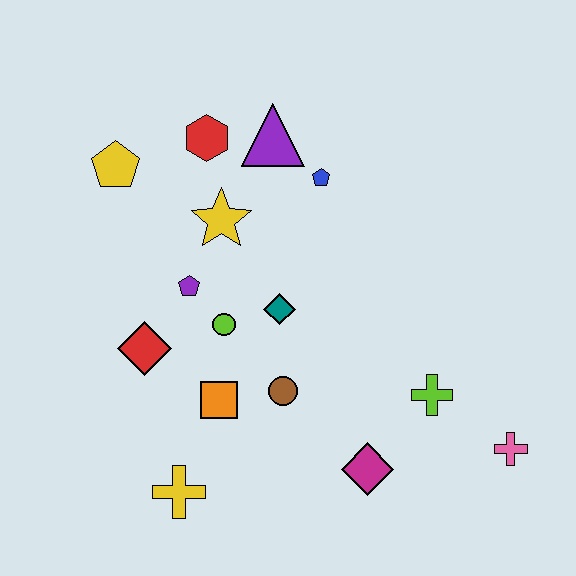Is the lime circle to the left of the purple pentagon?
No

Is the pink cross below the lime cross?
Yes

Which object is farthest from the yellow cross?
The purple triangle is farthest from the yellow cross.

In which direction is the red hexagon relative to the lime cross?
The red hexagon is above the lime cross.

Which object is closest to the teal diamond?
The lime circle is closest to the teal diamond.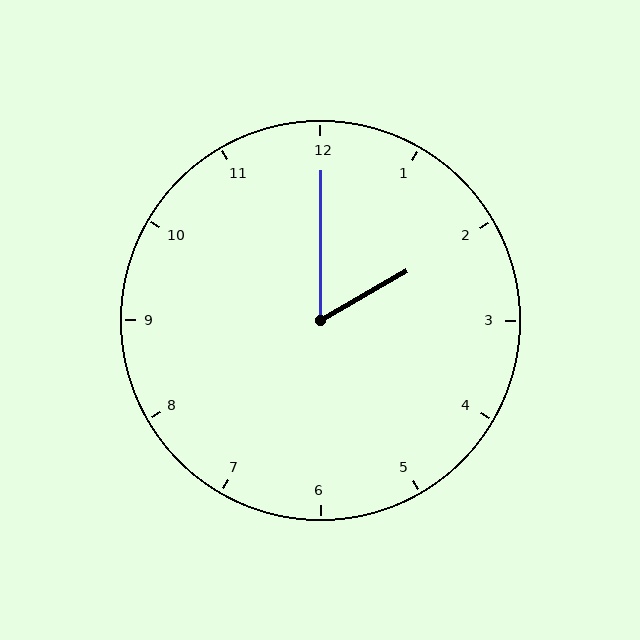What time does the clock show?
2:00.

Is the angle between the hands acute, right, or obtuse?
It is acute.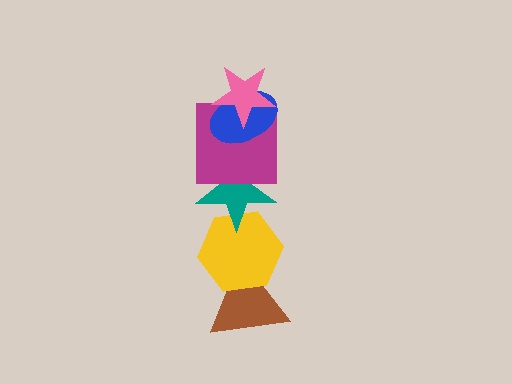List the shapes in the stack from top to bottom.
From top to bottom: the pink star, the blue ellipse, the magenta square, the teal star, the yellow hexagon, the brown triangle.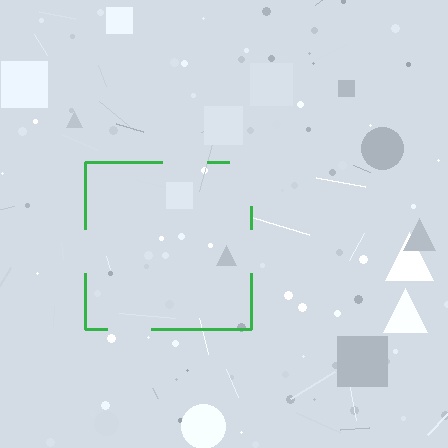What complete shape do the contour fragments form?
The contour fragments form a square.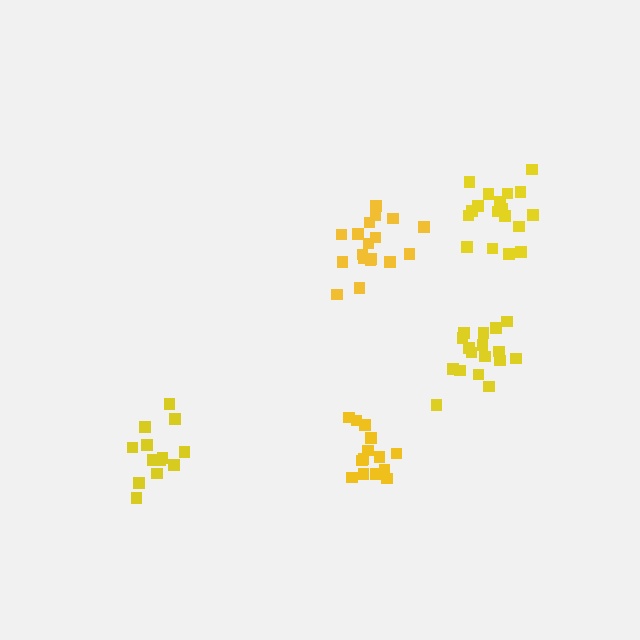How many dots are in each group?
Group 1: 18 dots, Group 2: 18 dots, Group 3: 14 dots, Group 4: 13 dots, Group 5: 17 dots (80 total).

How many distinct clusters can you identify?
There are 5 distinct clusters.